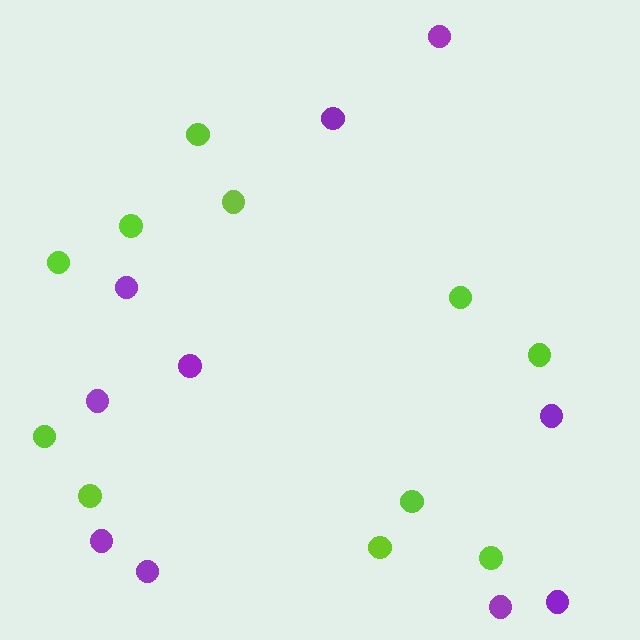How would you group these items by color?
There are 2 groups: one group of purple circles (10) and one group of lime circles (11).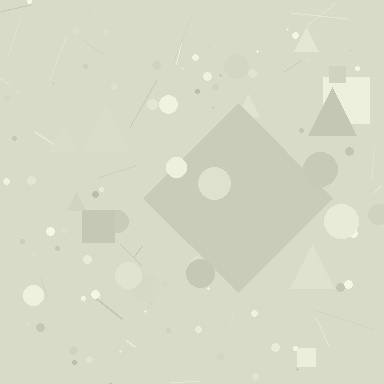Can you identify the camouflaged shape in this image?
The camouflaged shape is a diamond.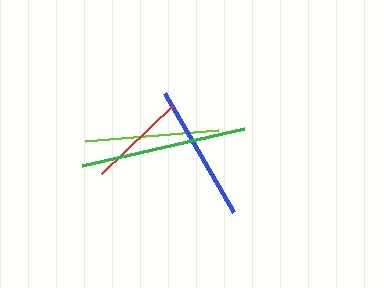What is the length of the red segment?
The red segment is approximately 101 pixels long.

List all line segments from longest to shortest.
From longest to shortest: green, blue, lime, red.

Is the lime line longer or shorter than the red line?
The lime line is longer than the red line.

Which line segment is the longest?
The green line is the longest at approximately 166 pixels.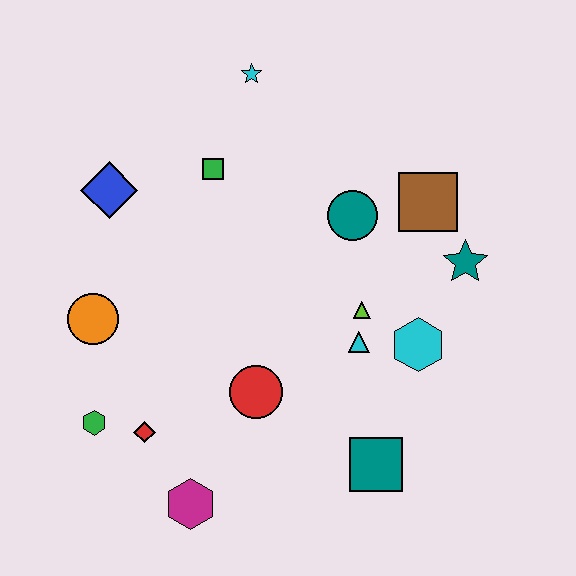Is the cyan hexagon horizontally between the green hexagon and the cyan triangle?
No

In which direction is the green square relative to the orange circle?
The green square is above the orange circle.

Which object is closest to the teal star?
The brown square is closest to the teal star.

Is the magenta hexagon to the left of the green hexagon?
No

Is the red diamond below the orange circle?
Yes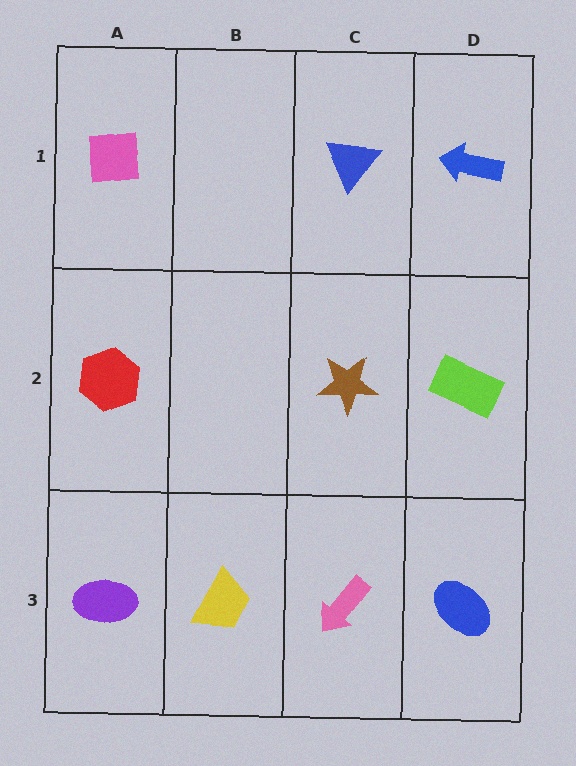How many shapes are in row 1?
3 shapes.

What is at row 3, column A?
A purple ellipse.